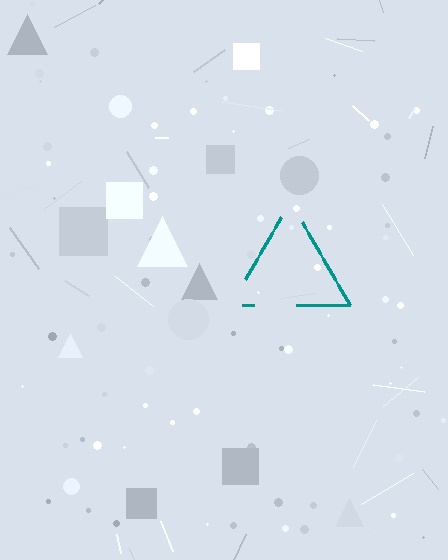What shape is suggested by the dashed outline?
The dashed outline suggests a triangle.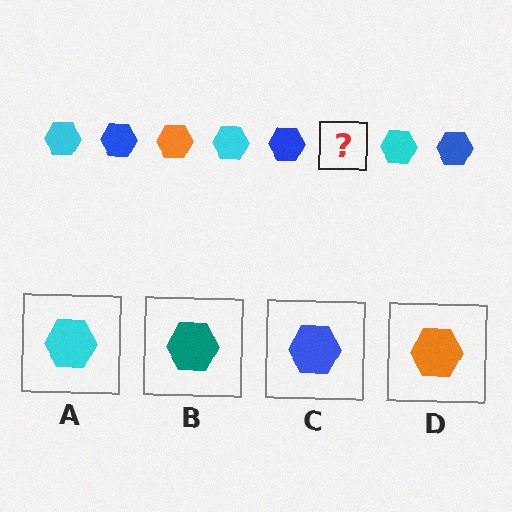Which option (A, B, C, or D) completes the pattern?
D.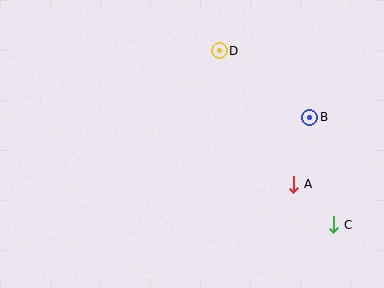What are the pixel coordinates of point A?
Point A is at (294, 184).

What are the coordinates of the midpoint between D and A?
The midpoint between D and A is at (257, 118).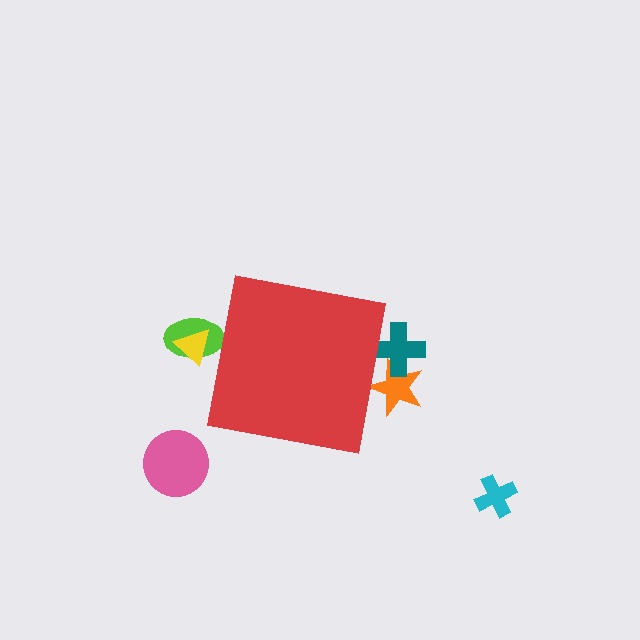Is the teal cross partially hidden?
Yes, the teal cross is partially hidden behind the red square.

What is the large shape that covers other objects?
A red square.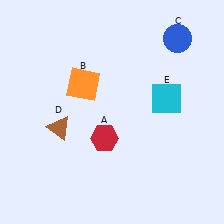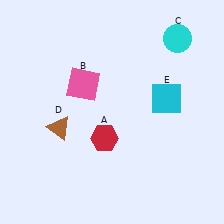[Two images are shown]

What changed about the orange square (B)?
In Image 1, B is orange. In Image 2, it changed to pink.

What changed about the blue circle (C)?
In Image 1, C is blue. In Image 2, it changed to cyan.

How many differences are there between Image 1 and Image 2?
There are 2 differences between the two images.